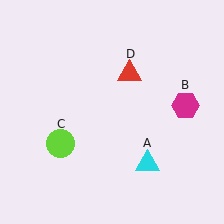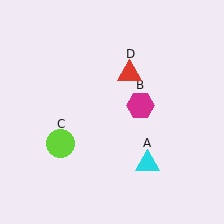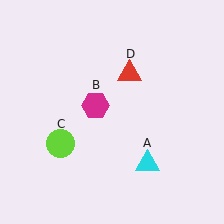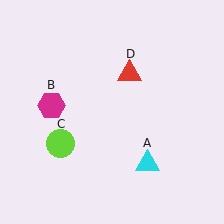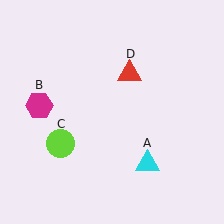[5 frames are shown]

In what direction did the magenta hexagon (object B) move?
The magenta hexagon (object B) moved left.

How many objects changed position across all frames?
1 object changed position: magenta hexagon (object B).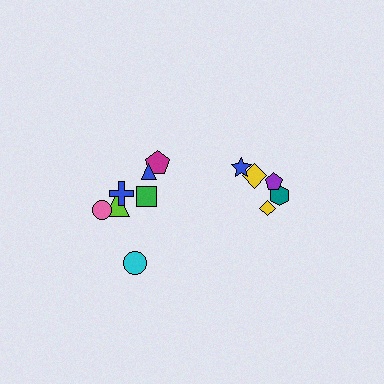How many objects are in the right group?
There are 5 objects.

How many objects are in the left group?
There are 7 objects.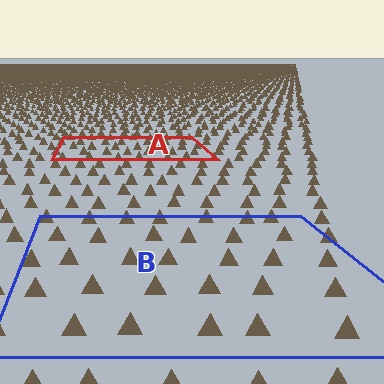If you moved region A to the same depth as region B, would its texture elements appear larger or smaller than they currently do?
They would appear larger. At a closer depth, the same texture elements are projected at a bigger on-screen size.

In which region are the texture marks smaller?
The texture marks are smaller in region A, because it is farther away.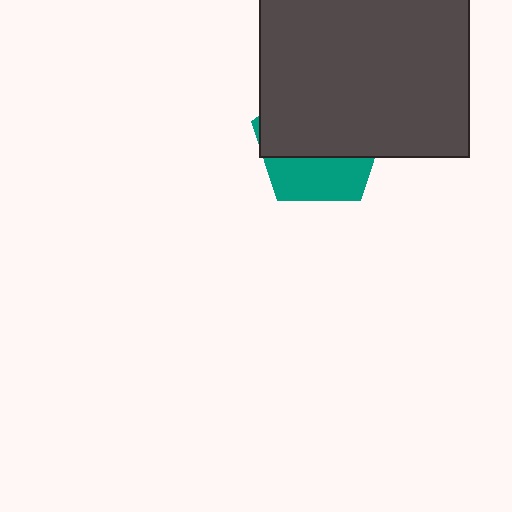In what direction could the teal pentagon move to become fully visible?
The teal pentagon could move down. That would shift it out from behind the dark gray square entirely.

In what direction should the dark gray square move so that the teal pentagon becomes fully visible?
The dark gray square should move up. That is the shortest direction to clear the overlap and leave the teal pentagon fully visible.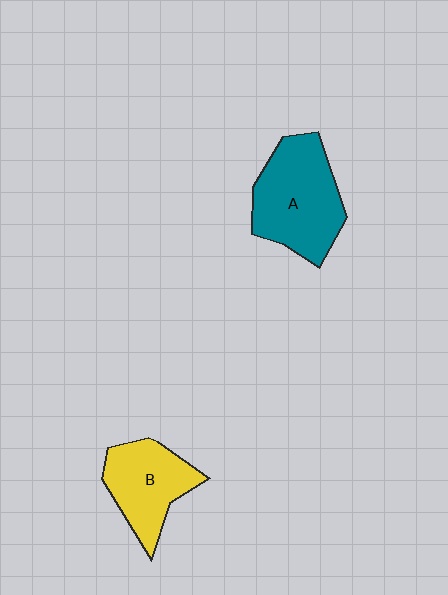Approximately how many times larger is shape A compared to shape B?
Approximately 1.3 times.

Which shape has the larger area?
Shape A (teal).